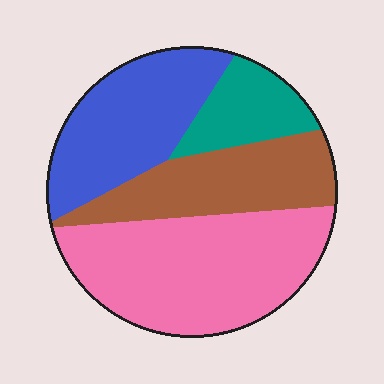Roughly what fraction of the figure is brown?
Brown takes up about one quarter (1/4) of the figure.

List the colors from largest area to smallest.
From largest to smallest: pink, blue, brown, teal.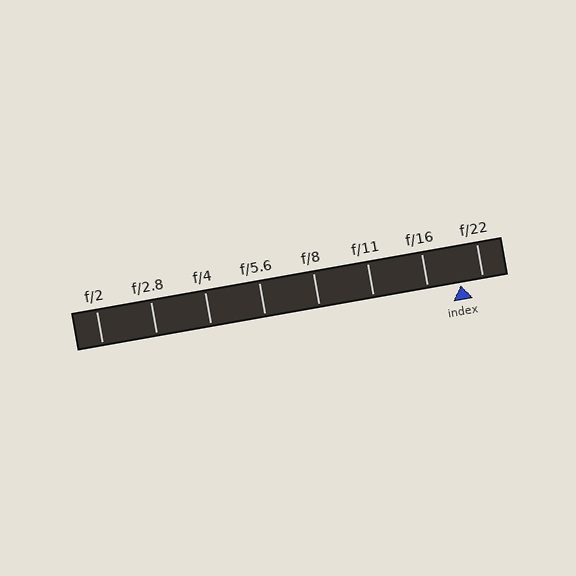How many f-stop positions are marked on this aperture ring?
There are 8 f-stop positions marked.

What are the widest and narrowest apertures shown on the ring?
The widest aperture shown is f/2 and the narrowest is f/22.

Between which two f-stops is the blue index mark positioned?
The index mark is between f/16 and f/22.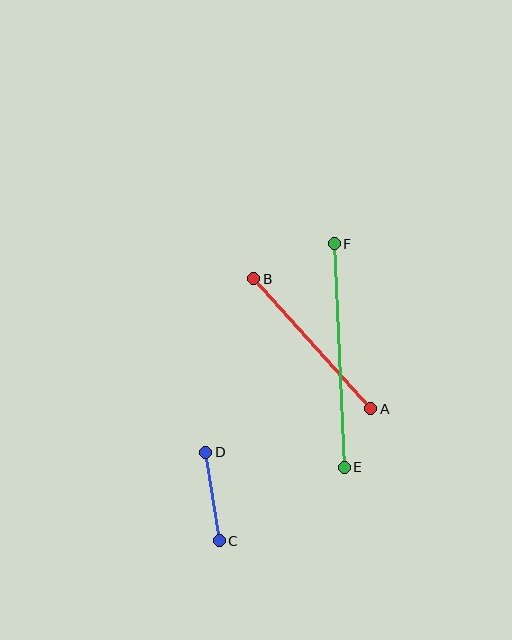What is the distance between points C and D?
The distance is approximately 90 pixels.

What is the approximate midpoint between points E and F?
The midpoint is at approximately (339, 356) pixels.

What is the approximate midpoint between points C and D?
The midpoint is at approximately (212, 497) pixels.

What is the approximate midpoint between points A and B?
The midpoint is at approximately (312, 344) pixels.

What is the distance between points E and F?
The distance is approximately 224 pixels.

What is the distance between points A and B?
The distance is approximately 175 pixels.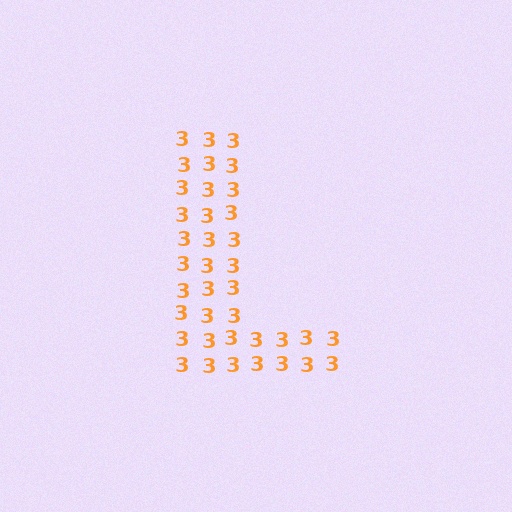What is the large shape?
The large shape is the letter L.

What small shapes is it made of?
It is made of small digit 3's.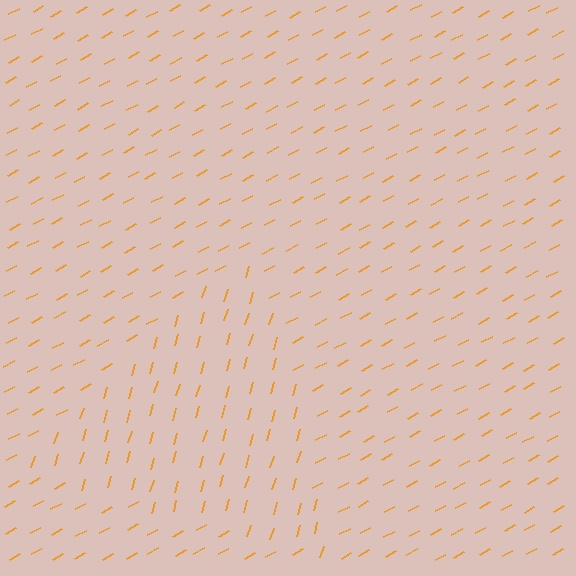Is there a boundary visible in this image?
Yes, there is a texture boundary formed by a change in line orientation.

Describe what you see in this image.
The image is filled with small orange line segments. A triangle region in the image has lines oriented differently from the surrounding lines, creating a visible texture boundary.